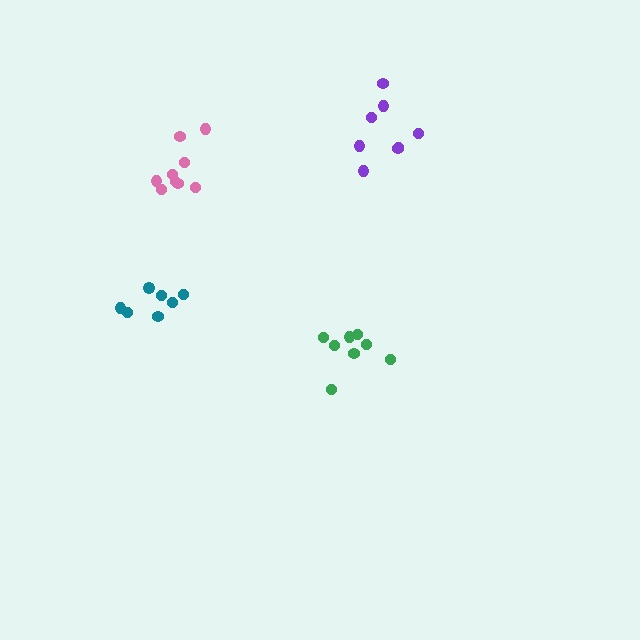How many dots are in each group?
Group 1: 8 dots, Group 2: 8 dots, Group 3: 7 dots, Group 4: 9 dots (32 total).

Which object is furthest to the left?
The teal cluster is leftmost.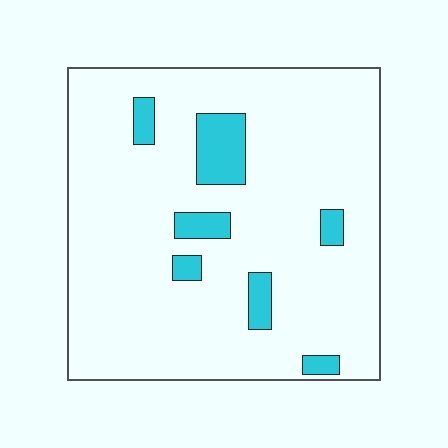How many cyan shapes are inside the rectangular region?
7.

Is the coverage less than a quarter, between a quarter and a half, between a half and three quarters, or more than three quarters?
Less than a quarter.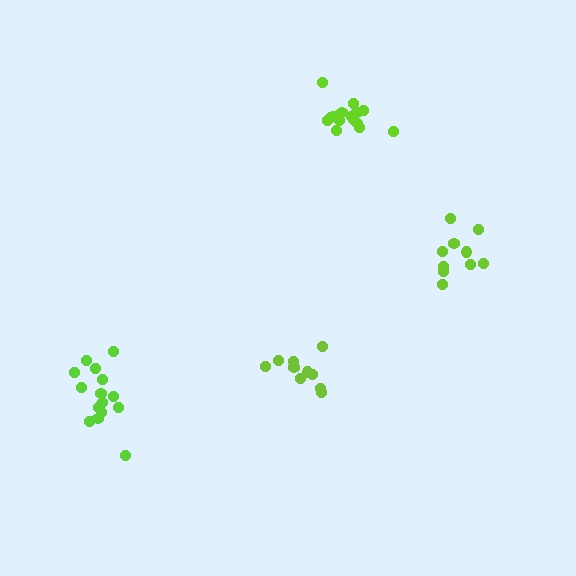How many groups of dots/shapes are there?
There are 4 groups.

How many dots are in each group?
Group 1: 10 dots, Group 2: 15 dots, Group 3: 15 dots, Group 4: 10 dots (50 total).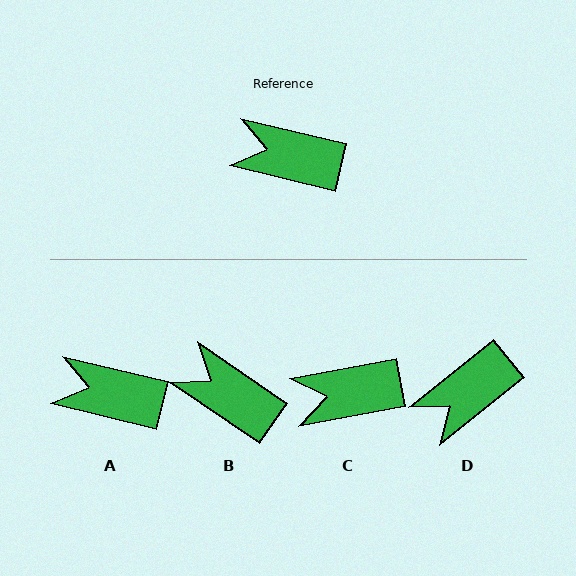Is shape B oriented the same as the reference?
No, it is off by about 21 degrees.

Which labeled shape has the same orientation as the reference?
A.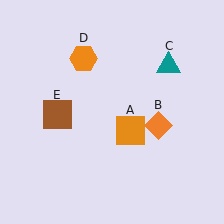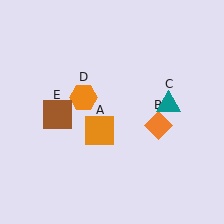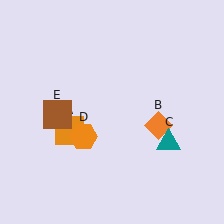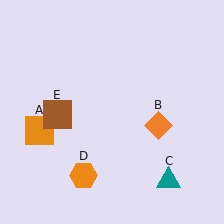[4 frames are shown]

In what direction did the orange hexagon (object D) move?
The orange hexagon (object D) moved down.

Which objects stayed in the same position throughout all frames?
Orange diamond (object B) and brown square (object E) remained stationary.